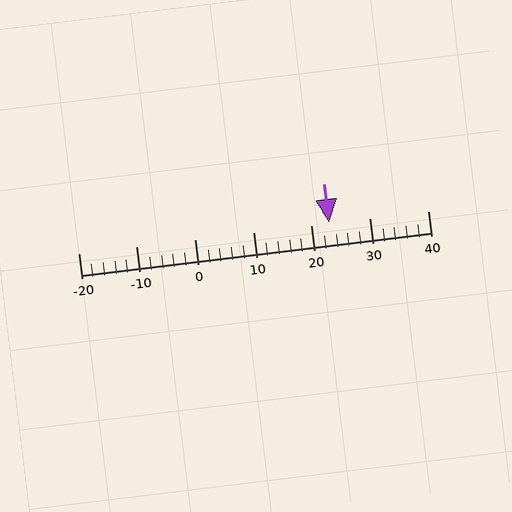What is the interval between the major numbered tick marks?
The major tick marks are spaced 10 units apart.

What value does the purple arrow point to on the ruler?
The purple arrow points to approximately 23.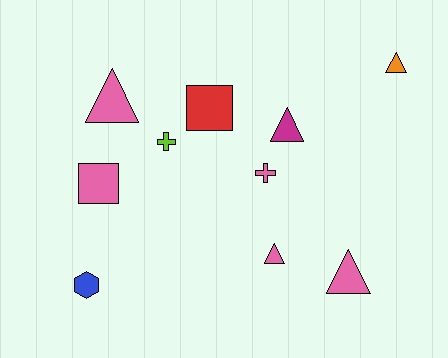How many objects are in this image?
There are 10 objects.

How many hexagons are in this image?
There is 1 hexagon.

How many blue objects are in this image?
There is 1 blue object.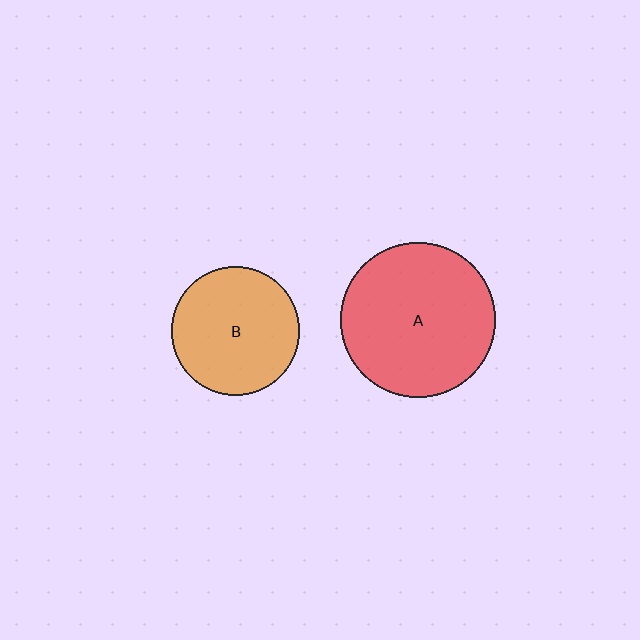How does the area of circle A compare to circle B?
Approximately 1.5 times.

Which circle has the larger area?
Circle A (red).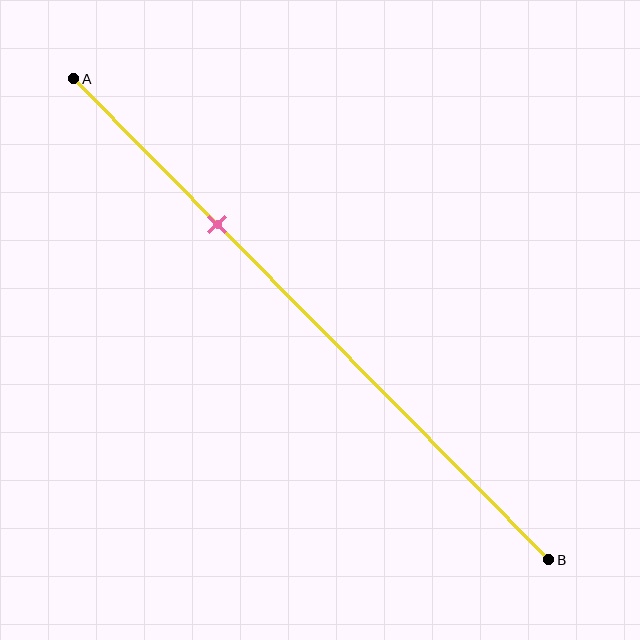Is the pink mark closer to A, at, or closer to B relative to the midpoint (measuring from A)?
The pink mark is closer to point A than the midpoint of segment AB.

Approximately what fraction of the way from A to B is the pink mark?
The pink mark is approximately 30% of the way from A to B.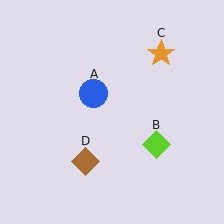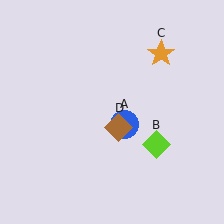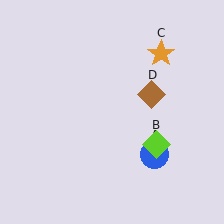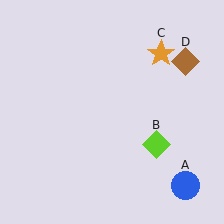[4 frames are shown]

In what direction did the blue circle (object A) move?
The blue circle (object A) moved down and to the right.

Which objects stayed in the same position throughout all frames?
Lime diamond (object B) and orange star (object C) remained stationary.